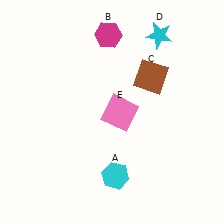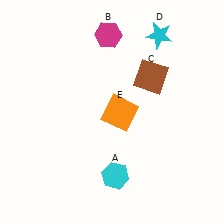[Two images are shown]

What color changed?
The square (E) changed from pink in Image 1 to orange in Image 2.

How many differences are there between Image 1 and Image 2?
There is 1 difference between the two images.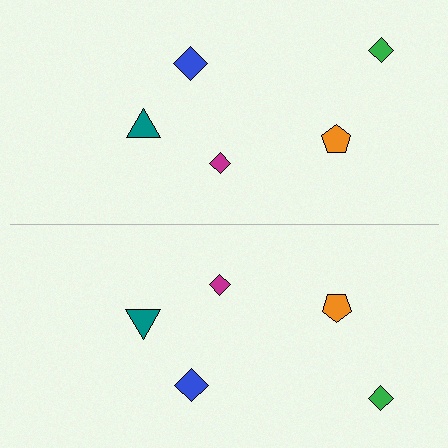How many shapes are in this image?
There are 10 shapes in this image.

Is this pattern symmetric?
Yes, this pattern has bilateral (reflection) symmetry.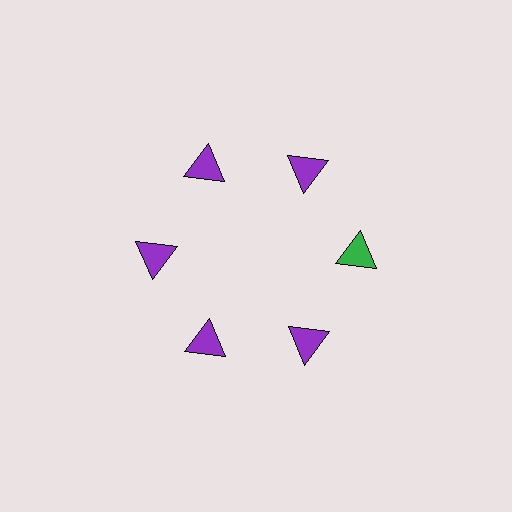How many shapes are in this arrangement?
There are 6 shapes arranged in a ring pattern.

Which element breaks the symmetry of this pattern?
The green triangle at roughly the 3 o'clock position breaks the symmetry. All other shapes are purple triangles.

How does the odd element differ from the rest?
It has a different color: green instead of purple.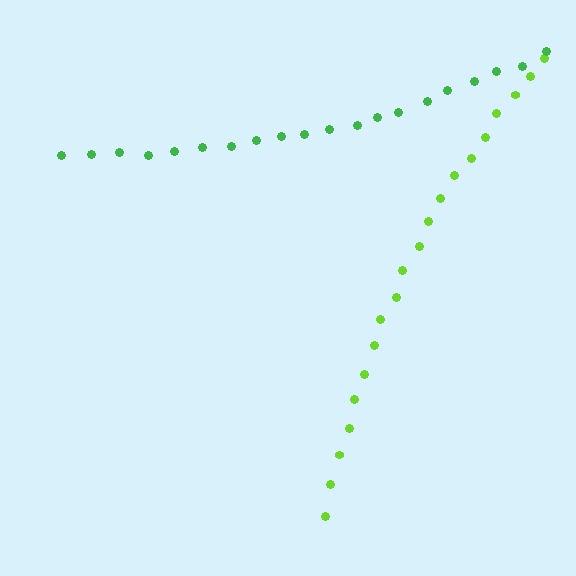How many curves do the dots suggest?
There are 2 distinct paths.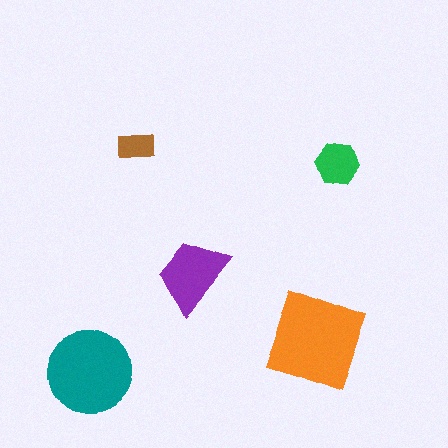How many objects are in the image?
There are 5 objects in the image.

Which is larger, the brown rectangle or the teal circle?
The teal circle.